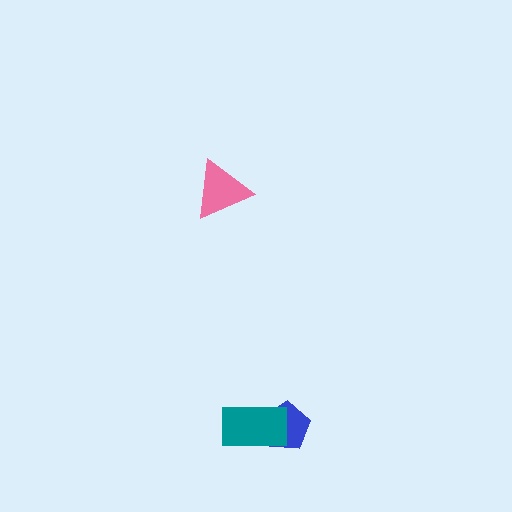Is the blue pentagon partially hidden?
Yes, it is partially covered by another shape.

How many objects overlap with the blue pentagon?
1 object overlaps with the blue pentagon.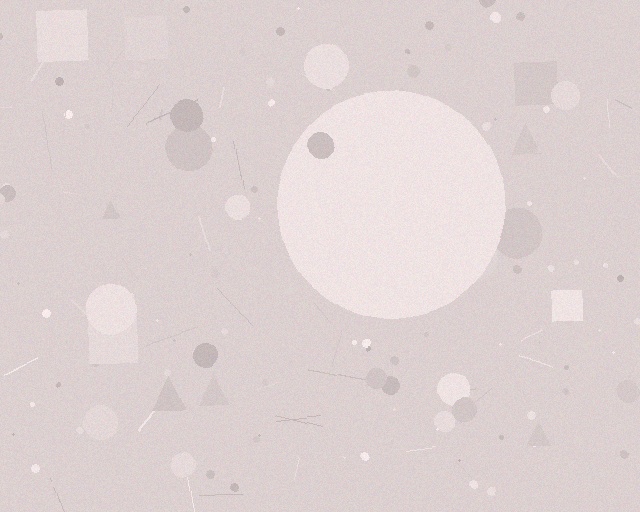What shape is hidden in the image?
A circle is hidden in the image.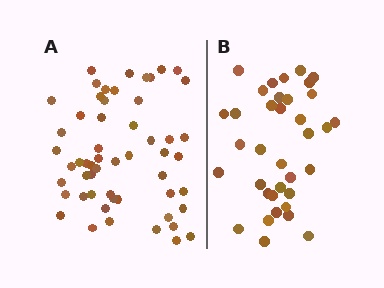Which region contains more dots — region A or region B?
Region A (the left region) has more dots.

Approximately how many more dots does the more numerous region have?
Region A has approximately 20 more dots than region B.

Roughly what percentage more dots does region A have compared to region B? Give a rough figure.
About 55% more.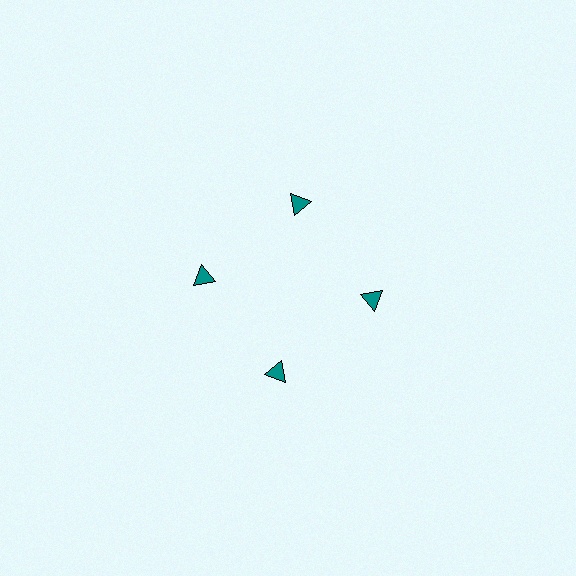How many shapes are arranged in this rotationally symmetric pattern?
There are 4 shapes, arranged in 4 groups of 1.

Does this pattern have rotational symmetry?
Yes, this pattern has 4-fold rotational symmetry. It looks the same after rotating 90 degrees around the center.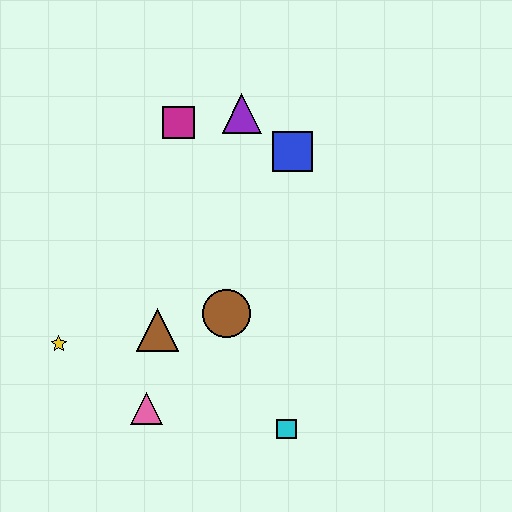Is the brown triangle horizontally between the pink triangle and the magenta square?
Yes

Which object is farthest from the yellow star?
The blue square is farthest from the yellow star.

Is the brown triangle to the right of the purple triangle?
No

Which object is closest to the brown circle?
The brown triangle is closest to the brown circle.